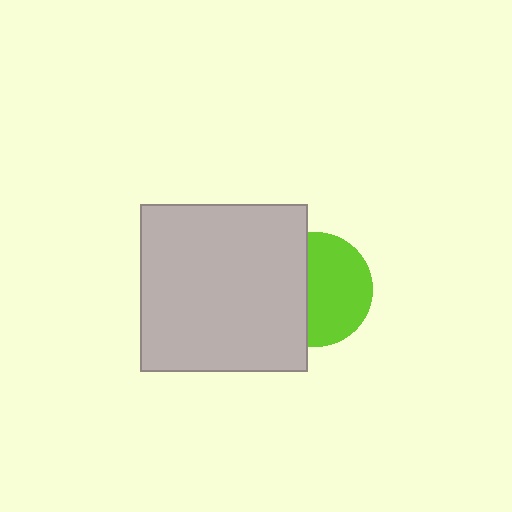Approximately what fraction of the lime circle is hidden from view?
Roughly 41% of the lime circle is hidden behind the light gray square.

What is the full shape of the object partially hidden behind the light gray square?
The partially hidden object is a lime circle.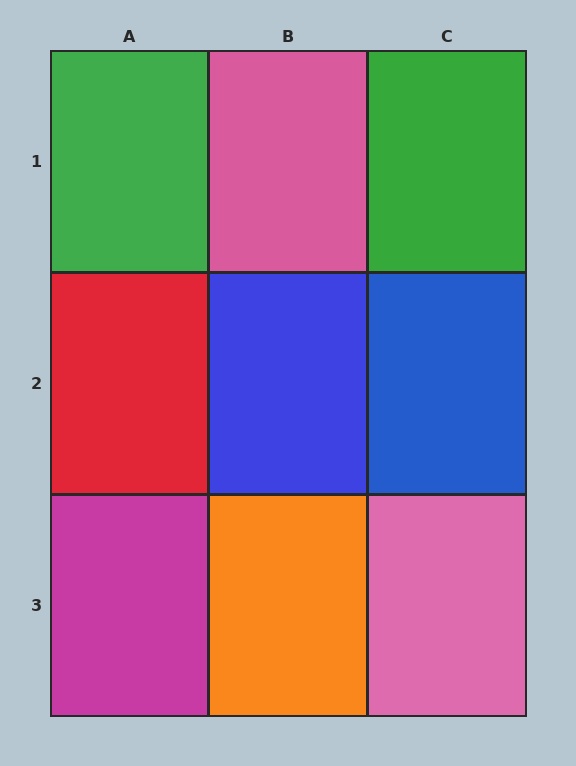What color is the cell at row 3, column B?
Orange.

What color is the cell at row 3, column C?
Pink.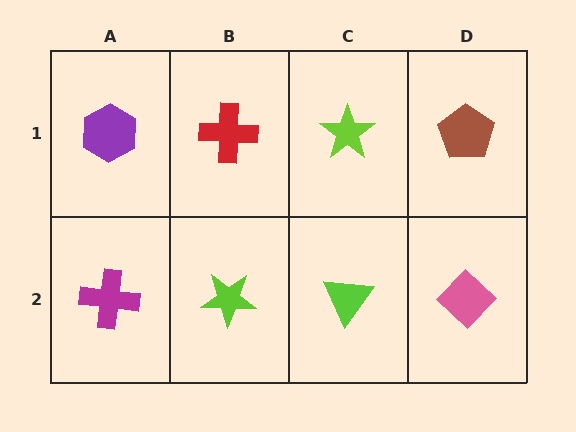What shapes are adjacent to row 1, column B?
A lime star (row 2, column B), a purple hexagon (row 1, column A), a lime star (row 1, column C).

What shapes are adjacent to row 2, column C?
A lime star (row 1, column C), a lime star (row 2, column B), a pink diamond (row 2, column D).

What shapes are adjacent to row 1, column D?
A pink diamond (row 2, column D), a lime star (row 1, column C).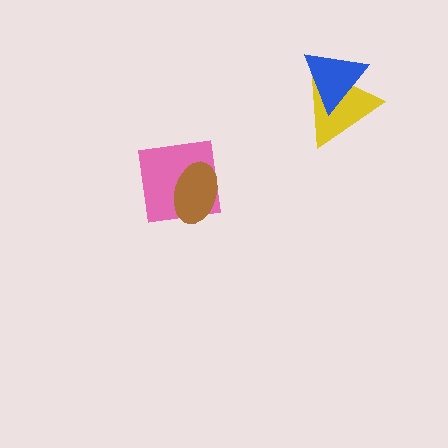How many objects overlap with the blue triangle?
1 object overlaps with the blue triangle.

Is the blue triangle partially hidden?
No, no other shape covers it.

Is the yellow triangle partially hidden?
Yes, it is partially covered by another shape.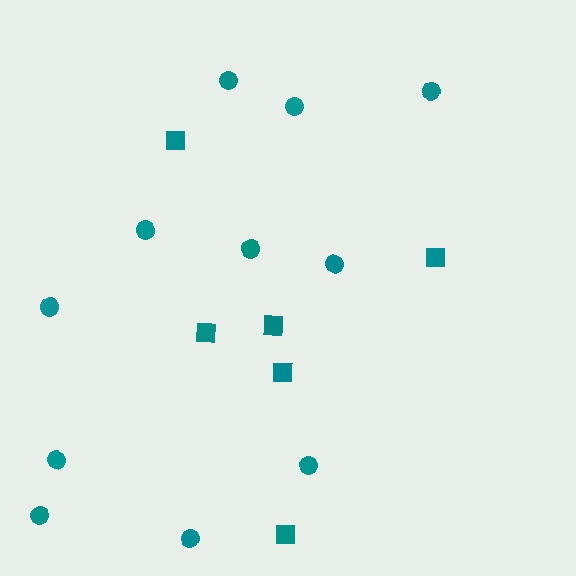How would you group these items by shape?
There are 2 groups: one group of circles (11) and one group of squares (6).